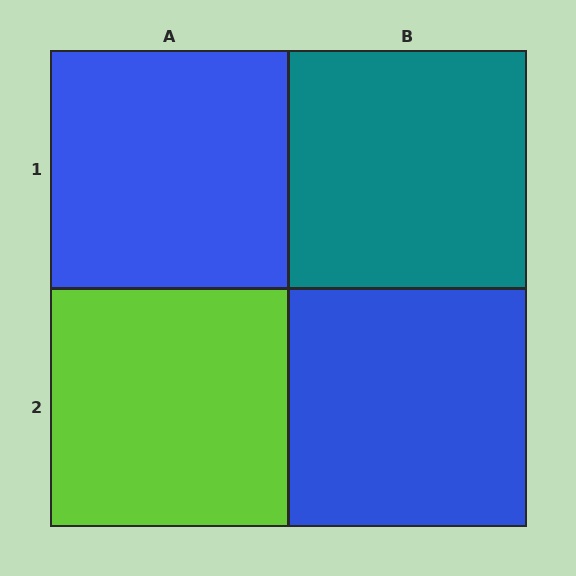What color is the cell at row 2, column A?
Lime.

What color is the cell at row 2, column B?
Blue.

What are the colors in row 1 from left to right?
Blue, teal.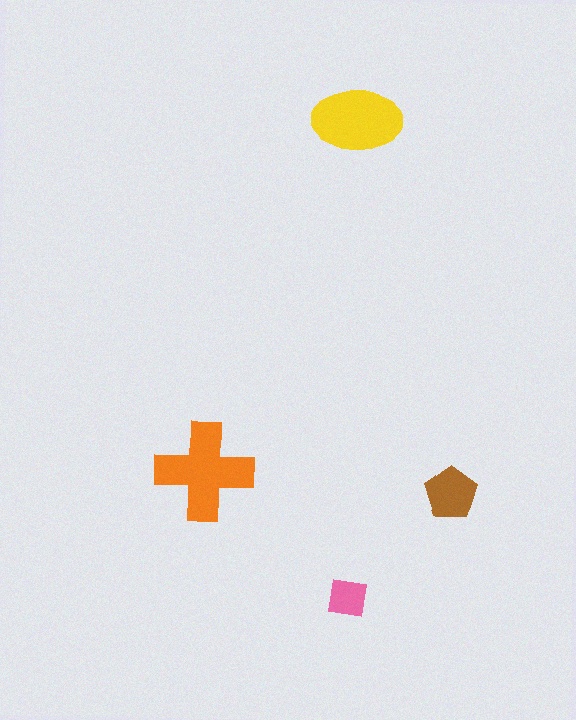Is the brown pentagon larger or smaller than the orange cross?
Smaller.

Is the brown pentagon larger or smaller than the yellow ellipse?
Smaller.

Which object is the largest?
The orange cross.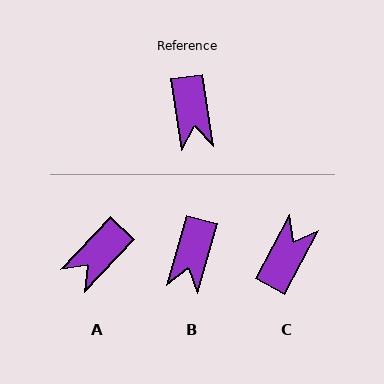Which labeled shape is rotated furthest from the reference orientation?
C, about 144 degrees away.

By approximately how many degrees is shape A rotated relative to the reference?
Approximately 52 degrees clockwise.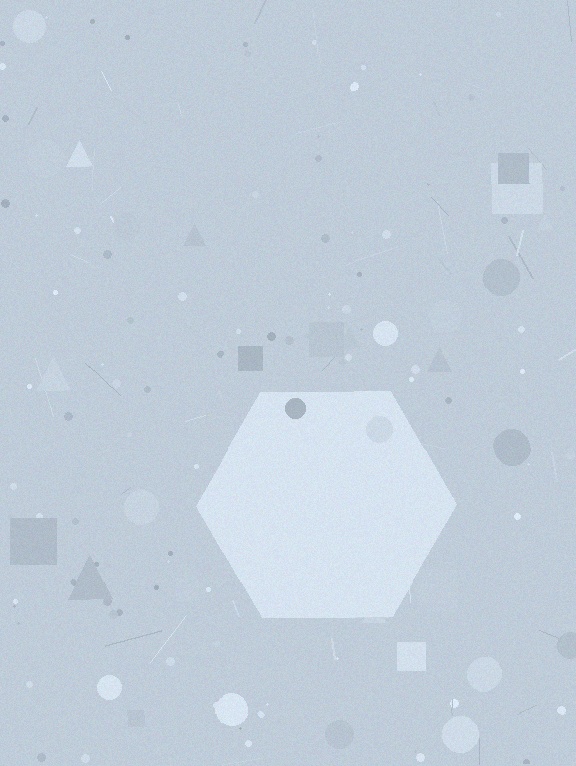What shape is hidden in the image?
A hexagon is hidden in the image.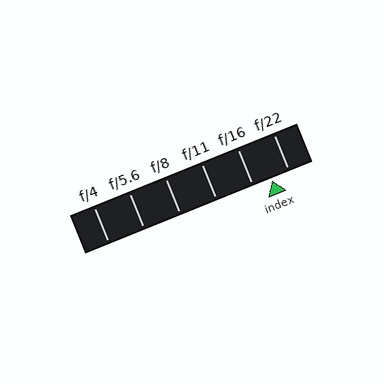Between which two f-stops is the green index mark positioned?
The index mark is between f/16 and f/22.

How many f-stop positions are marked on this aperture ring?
There are 6 f-stop positions marked.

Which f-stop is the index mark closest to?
The index mark is closest to f/22.